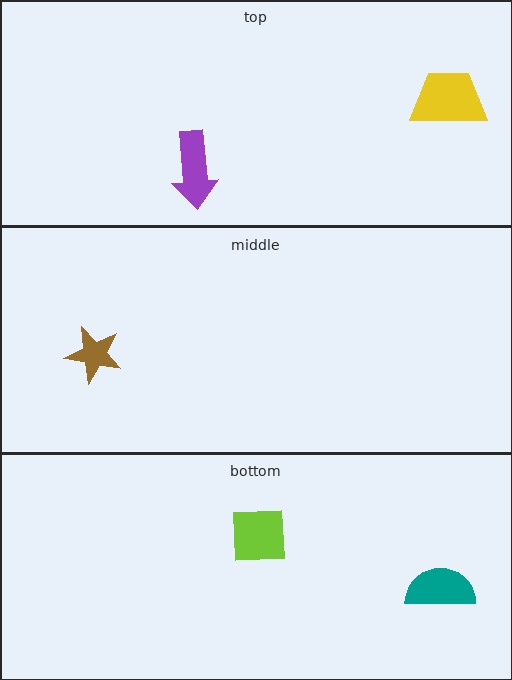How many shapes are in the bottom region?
2.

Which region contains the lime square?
The bottom region.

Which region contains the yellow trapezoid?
The top region.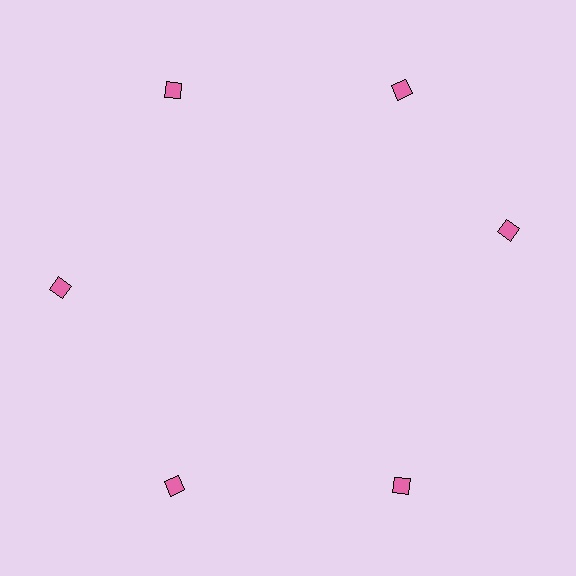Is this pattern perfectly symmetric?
No. The 6 pink diamonds are arranged in a ring, but one element near the 3 o'clock position is rotated out of alignment along the ring, breaking the 6-fold rotational symmetry.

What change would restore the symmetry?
The symmetry would be restored by rotating it back into even spacing with its neighbors so that all 6 diamonds sit at equal angles and equal distance from the center.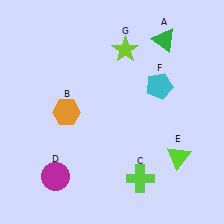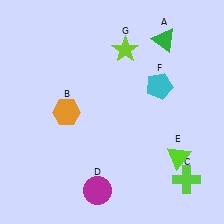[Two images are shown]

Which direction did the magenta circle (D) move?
The magenta circle (D) moved right.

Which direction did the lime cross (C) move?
The lime cross (C) moved right.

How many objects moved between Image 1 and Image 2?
2 objects moved between the two images.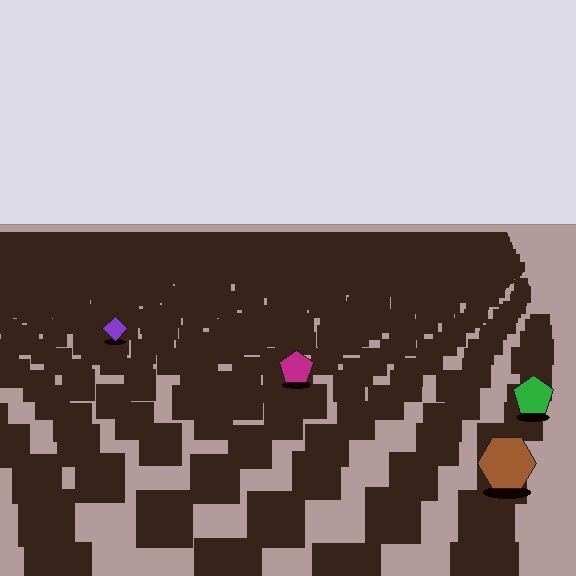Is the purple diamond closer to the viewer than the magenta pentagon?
No. The magenta pentagon is closer — you can tell from the texture gradient: the ground texture is coarser near it.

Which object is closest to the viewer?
The brown hexagon is closest. The texture marks near it are larger and more spread out.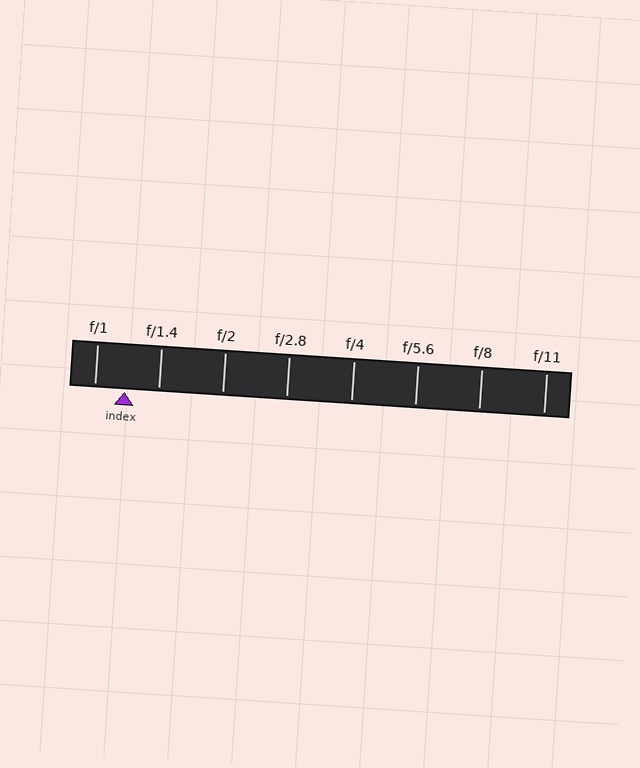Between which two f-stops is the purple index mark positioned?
The index mark is between f/1 and f/1.4.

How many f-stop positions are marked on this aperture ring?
There are 8 f-stop positions marked.